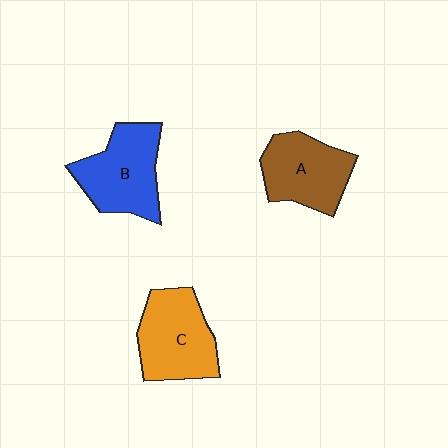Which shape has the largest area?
Shape C (orange).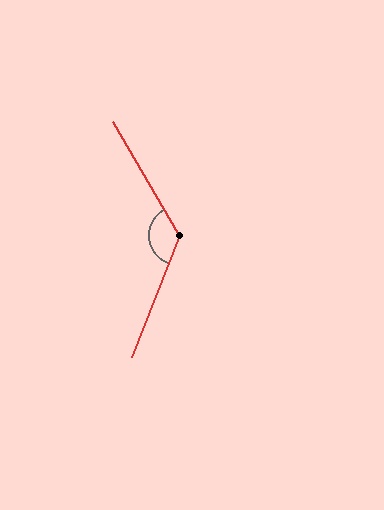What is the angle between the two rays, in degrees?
Approximately 128 degrees.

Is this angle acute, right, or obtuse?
It is obtuse.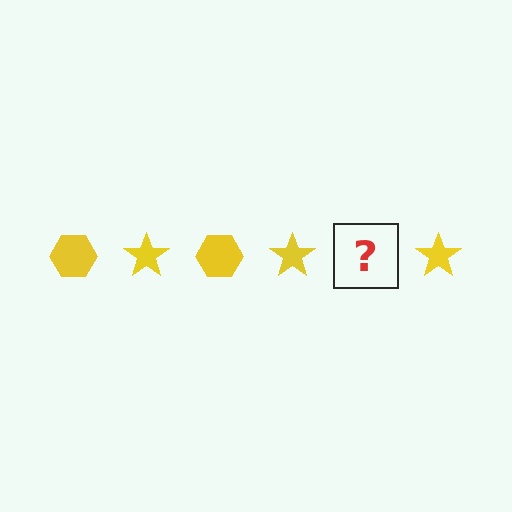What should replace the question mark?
The question mark should be replaced with a yellow hexagon.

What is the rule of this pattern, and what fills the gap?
The rule is that the pattern cycles through hexagon, star shapes in yellow. The gap should be filled with a yellow hexagon.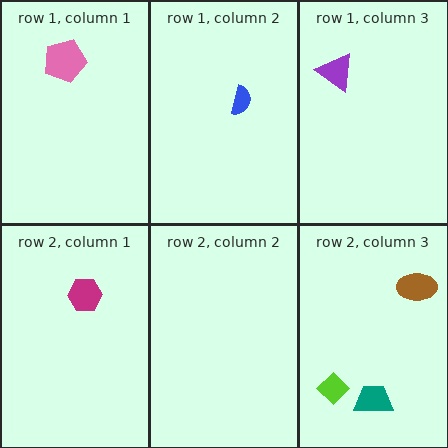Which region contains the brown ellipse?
The row 2, column 3 region.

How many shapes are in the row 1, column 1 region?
1.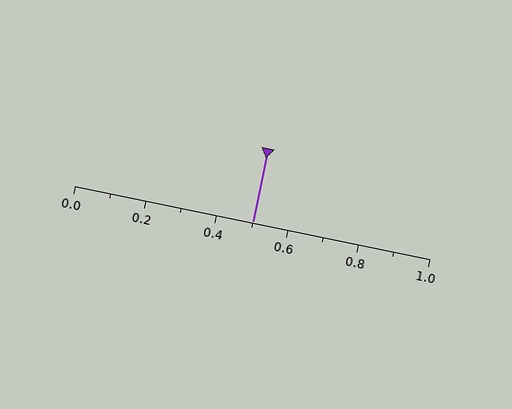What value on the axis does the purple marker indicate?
The marker indicates approximately 0.5.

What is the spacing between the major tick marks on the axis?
The major ticks are spaced 0.2 apart.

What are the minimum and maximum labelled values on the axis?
The axis runs from 0.0 to 1.0.